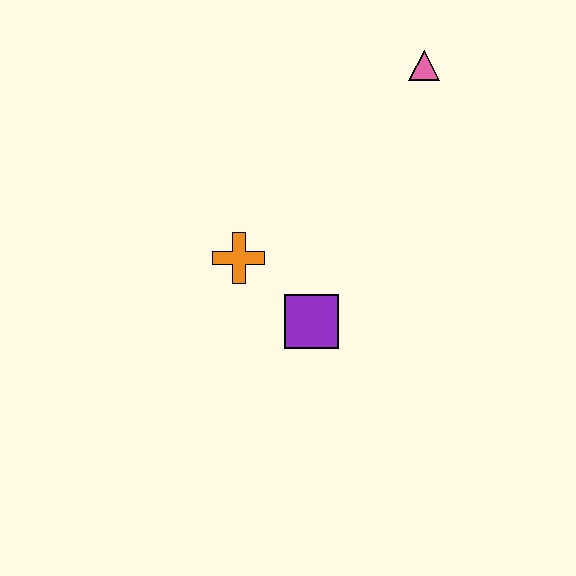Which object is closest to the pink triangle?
The orange cross is closest to the pink triangle.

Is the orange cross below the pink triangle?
Yes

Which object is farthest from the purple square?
The pink triangle is farthest from the purple square.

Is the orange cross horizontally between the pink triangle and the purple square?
No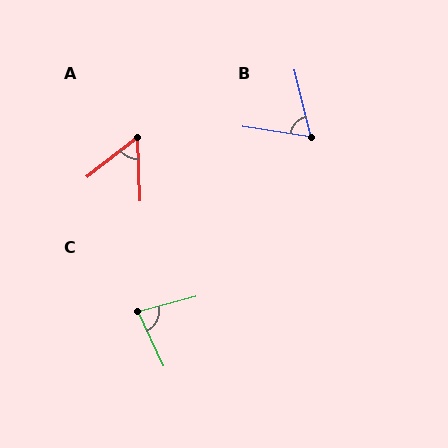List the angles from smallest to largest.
A (55°), B (67°), C (80°).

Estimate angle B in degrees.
Approximately 67 degrees.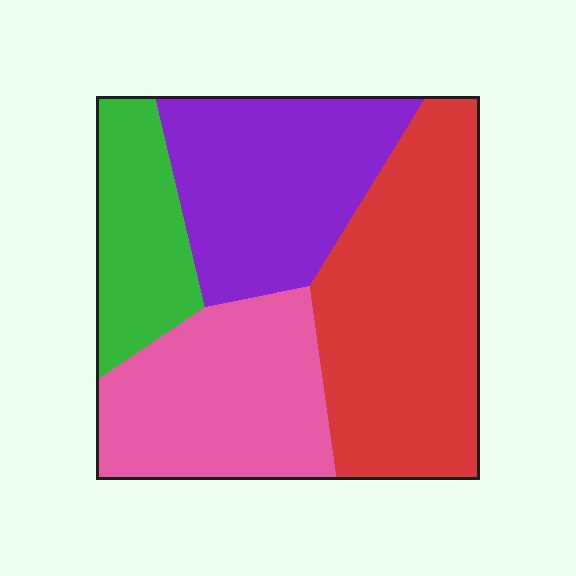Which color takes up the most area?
Red, at roughly 35%.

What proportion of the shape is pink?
Pink takes up about one quarter (1/4) of the shape.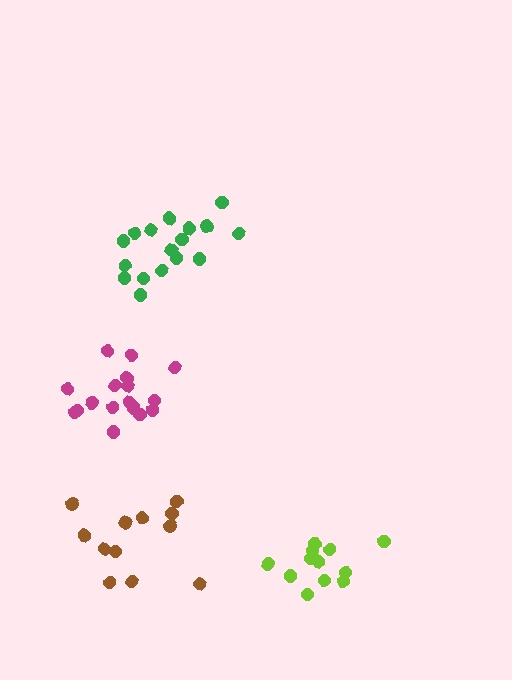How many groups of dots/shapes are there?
There are 4 groups.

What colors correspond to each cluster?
The clusters are colored: lime, green, brown, magenta.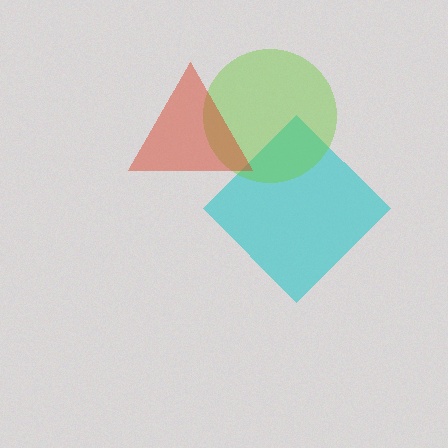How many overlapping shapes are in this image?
There are 3 overlapping shapes in the image.